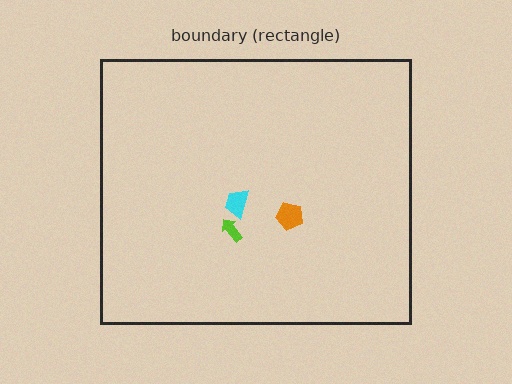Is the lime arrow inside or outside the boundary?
Inside.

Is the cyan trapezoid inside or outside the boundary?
Inside.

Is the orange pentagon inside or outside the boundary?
Inside.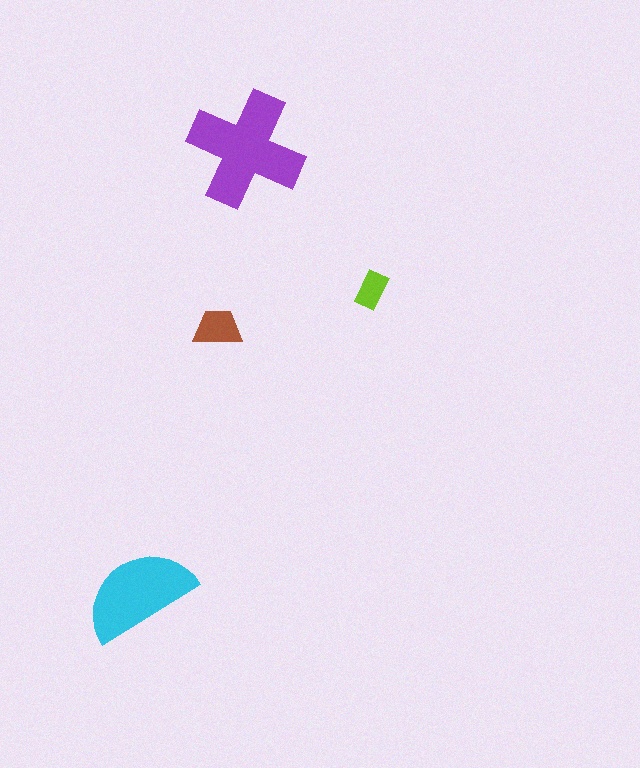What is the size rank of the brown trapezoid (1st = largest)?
3rd.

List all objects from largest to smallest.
The purple cross, the cyan semicircle, the brown trapezoid, the lime rectangle.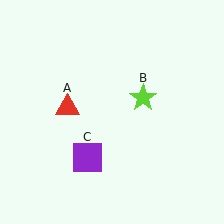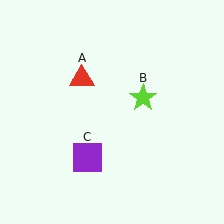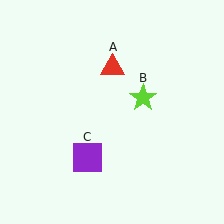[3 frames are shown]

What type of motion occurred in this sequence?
The red triangle (object A) rotated clockwise around the center of the scene.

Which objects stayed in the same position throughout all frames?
Lime star (object B) and purple square (object C) remained stationary.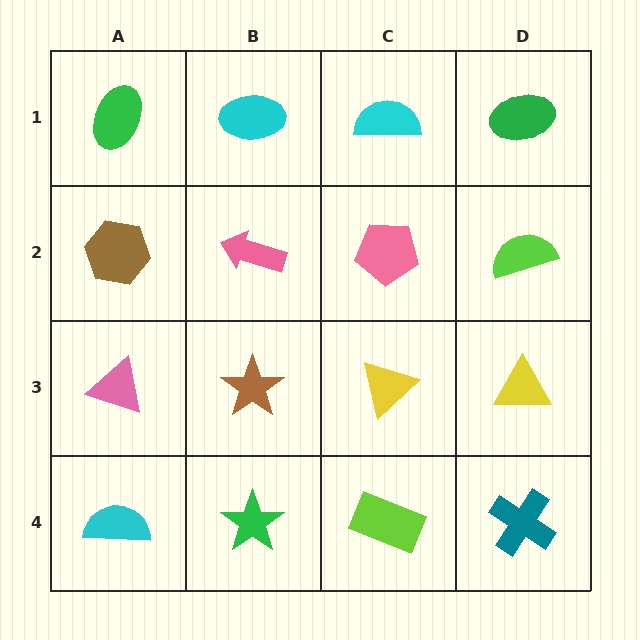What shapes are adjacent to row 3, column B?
A pink arrow (row 2, column B), a green star (row 4, column B), a pink triangle (row 3, column A), a yellow triangle (row 3, column C).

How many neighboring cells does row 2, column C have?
4.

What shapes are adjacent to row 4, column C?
A yellow triangle (row 3, column C), a green star (row 4, column B), a teal cross (row 4, column D).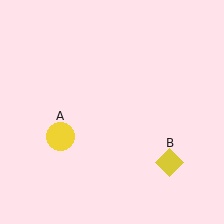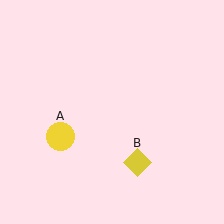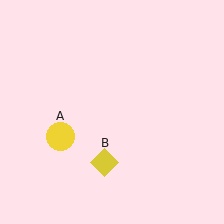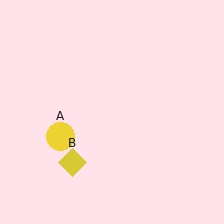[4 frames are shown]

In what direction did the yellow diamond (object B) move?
The yellow diamond (object B) moved left.